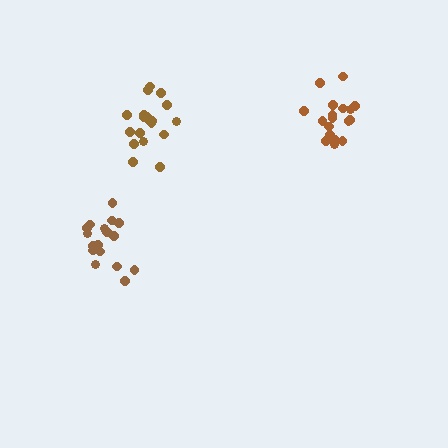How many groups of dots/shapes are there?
There are 3 groups.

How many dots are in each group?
Group 1: 19 dots, Group 2: 17 dots, Group 3: 18 dots (54 total).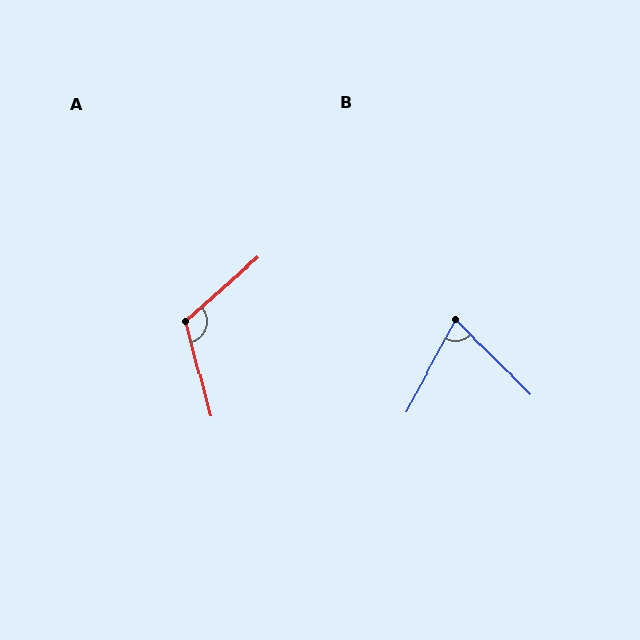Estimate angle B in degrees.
Approximately 72 degrees.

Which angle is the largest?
A, at approximately 117 degrees.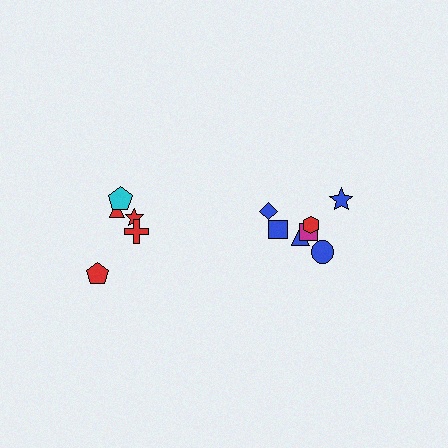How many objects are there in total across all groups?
There are 12 objects.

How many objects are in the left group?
There are 5 objects.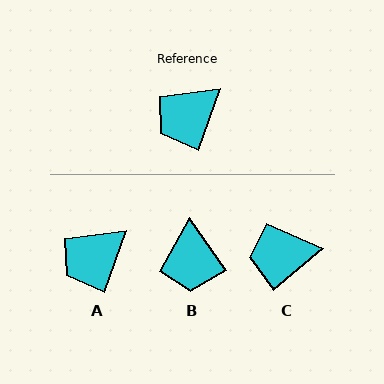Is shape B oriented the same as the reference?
No, it is off by about 54 degrees.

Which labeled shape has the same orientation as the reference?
A.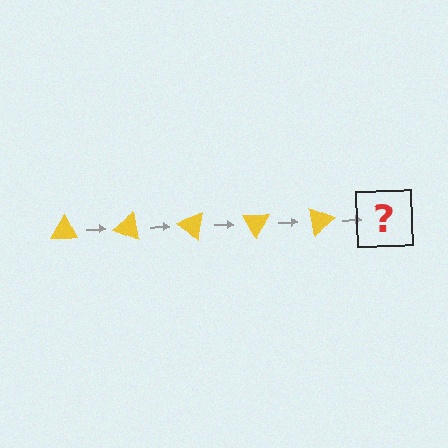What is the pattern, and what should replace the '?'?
The pattern is that the triangle rotates 20 degrees each step. The '?' should be a yellow triangle rotated 100 degrees.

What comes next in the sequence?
The next element should be a yellow triangle rotated 100 degrees.